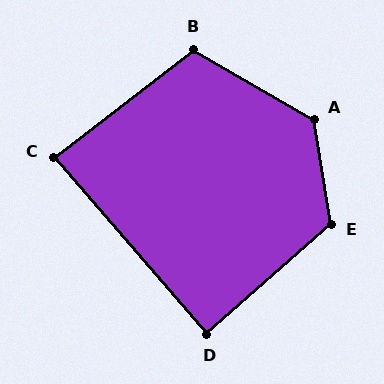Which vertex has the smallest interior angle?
C, at approximately 87 degrees.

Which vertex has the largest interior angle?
A, at approximately 129 degrees.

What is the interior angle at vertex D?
Approximately 90 degrees (approximately right).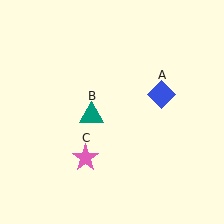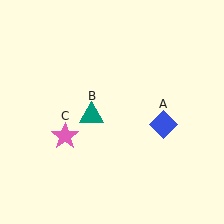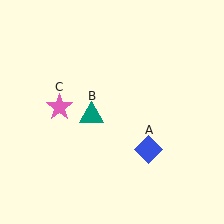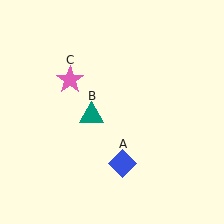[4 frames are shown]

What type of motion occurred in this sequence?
The blue diamond (object A), pink star (object C) rotated clockwise around the center of the scene.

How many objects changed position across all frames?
2 objects changed position: blue diamond (object A), pink star (object C).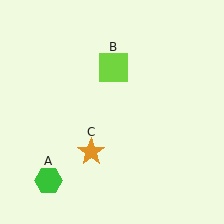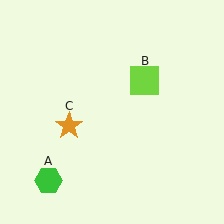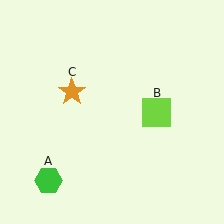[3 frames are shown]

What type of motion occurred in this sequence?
The lime square (object B), orange star (object C) rotated clockwise around the center of the scene.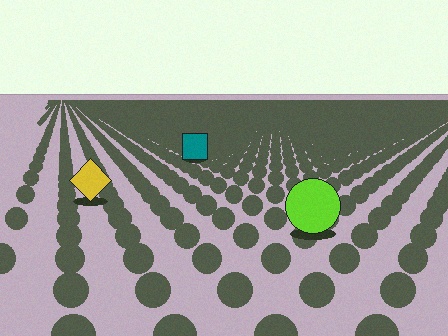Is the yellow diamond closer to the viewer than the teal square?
Yes. The yellow diamond is closer — you can tell from the texture gradient: the ground texture is coarser near it.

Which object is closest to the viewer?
The lime circle is closest. The texture marks near it are larger and more spread out.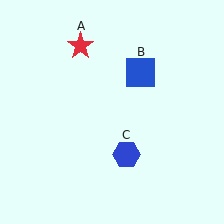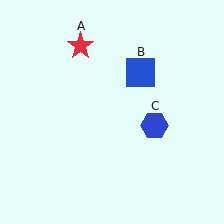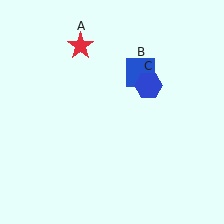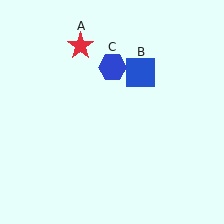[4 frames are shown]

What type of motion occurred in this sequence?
The blue hexagon (object C) rotated counterclockwise around the center of the scene.